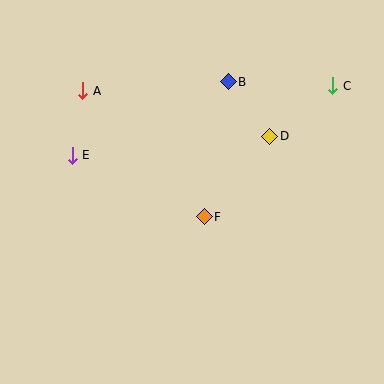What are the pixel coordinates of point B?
Point B is at (228, 82).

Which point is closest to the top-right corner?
Point C is closest to the top-right corner.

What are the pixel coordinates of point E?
Point E is at (72, 155).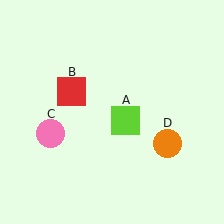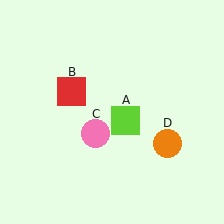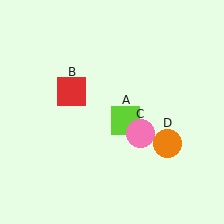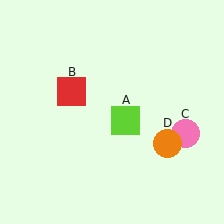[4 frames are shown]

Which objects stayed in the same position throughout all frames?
Lime square (object A) and red square (object B) and orange circle (object D) remained stationary.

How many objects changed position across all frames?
1 object changed position: pink circle (object C).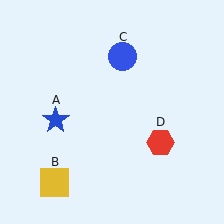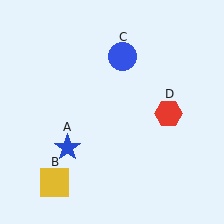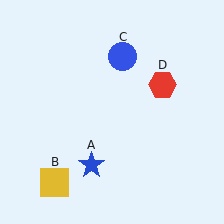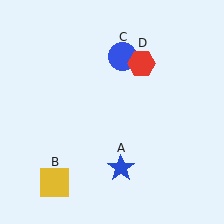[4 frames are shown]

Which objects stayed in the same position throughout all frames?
Yellow square (object B) and blue circle (object C) remained stationary.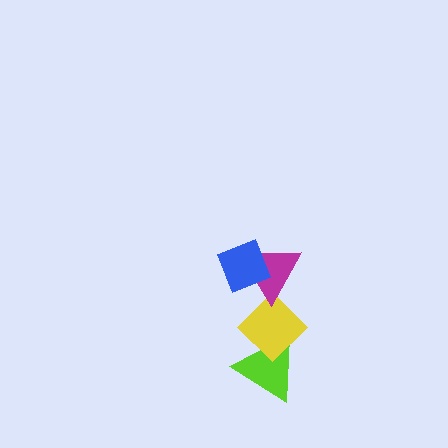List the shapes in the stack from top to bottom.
From top to bottom: the blue diamond, the magenta triangle, the yellow diamond, the lime triangle.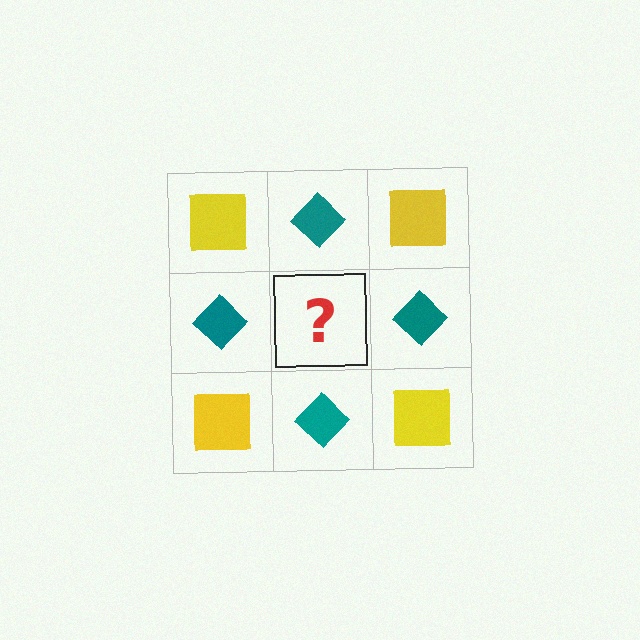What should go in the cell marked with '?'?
The missing cell should contain a yellow square.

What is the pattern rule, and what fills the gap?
The rule is that it alternates yellow square and teal diamond in a checkerboard pattern. The gap should be filled with a yellow square.